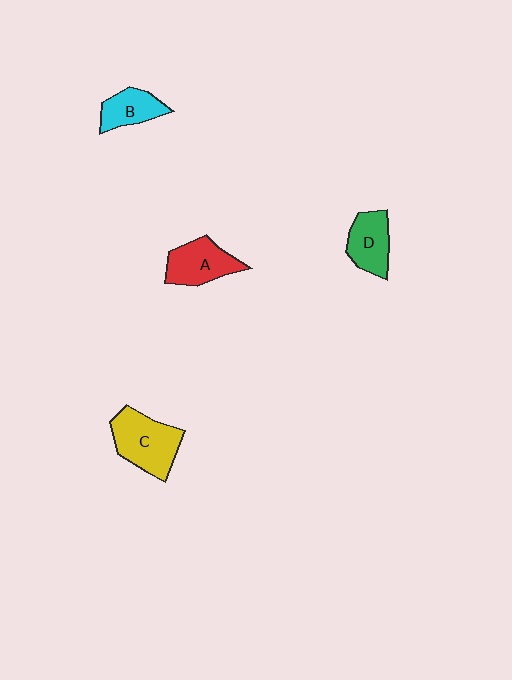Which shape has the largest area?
Shape C (yellow).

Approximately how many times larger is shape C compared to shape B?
Approximately 1.7 times.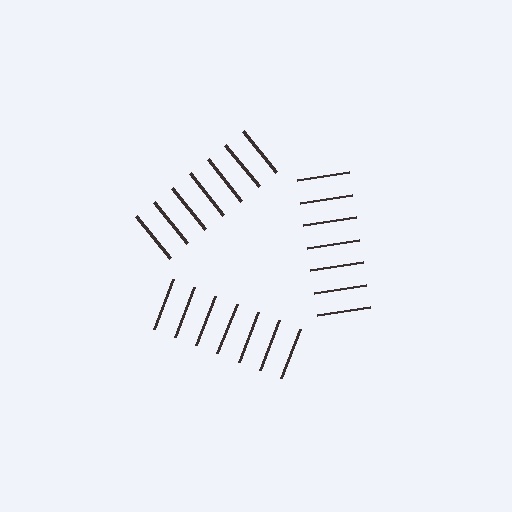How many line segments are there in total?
21 — 7 along each of the 3 edges.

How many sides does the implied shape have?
3 sides — the line-ends trace a triangle.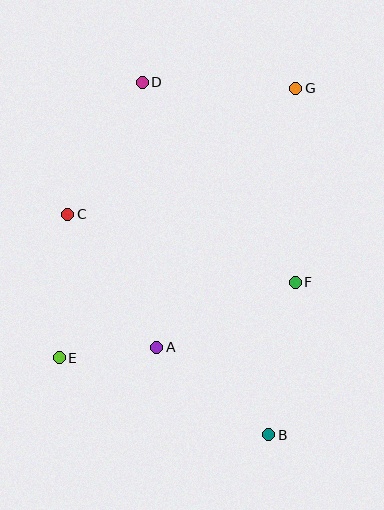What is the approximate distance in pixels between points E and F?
The distance between E and F is approximately 247 pixels.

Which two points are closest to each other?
Points A and E are closest to each other.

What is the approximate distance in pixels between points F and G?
The distance between F and G is approximately 194 pixels.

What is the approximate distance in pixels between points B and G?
The distance between B and G is approximately 348 pixels.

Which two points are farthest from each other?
Points B and D are farthest from each other.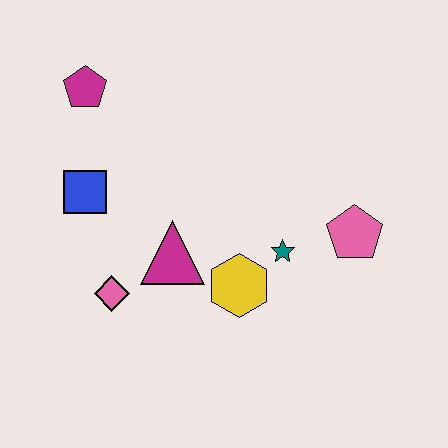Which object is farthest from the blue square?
The pink pentagon is farthest from the blue square.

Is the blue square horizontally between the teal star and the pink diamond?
No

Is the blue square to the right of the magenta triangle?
No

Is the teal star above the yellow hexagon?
Yes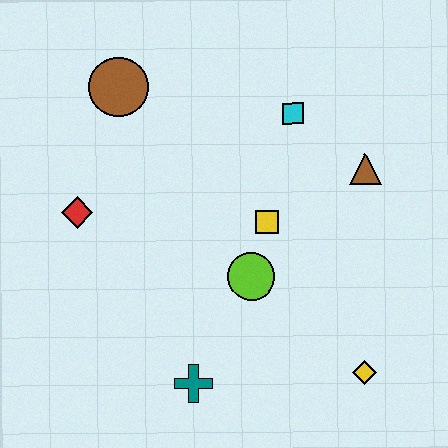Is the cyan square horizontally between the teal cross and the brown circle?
No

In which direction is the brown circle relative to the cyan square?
The brown circle is to the left of the cyan square.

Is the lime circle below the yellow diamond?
No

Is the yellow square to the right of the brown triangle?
No